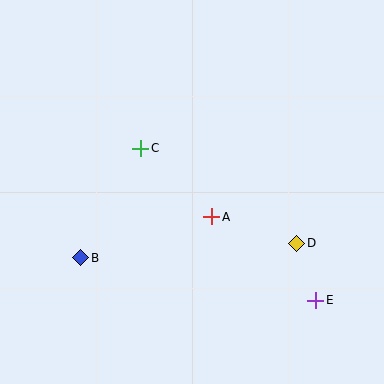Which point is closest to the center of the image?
Point A at (212, 217) is closest to the center.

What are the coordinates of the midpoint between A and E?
The midpoint between A and E is at (264, 258).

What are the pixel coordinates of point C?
Point C is at (141, 148).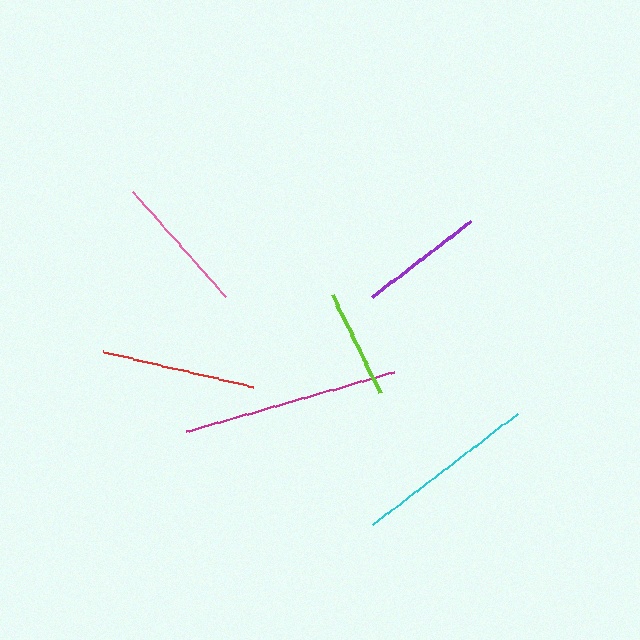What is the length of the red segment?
The red segment is approximately 154 pixels long.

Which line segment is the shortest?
The lime line is the shortest at approximately 109 pixels.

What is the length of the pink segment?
The pink segment is approximately 139 pixels long.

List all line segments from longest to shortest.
From longest to shortest: magenta, cyan, red, pink, purple, lime.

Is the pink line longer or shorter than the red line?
The red line is longer than the pink line.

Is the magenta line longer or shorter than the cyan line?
The magenta line is longer than the cyan line.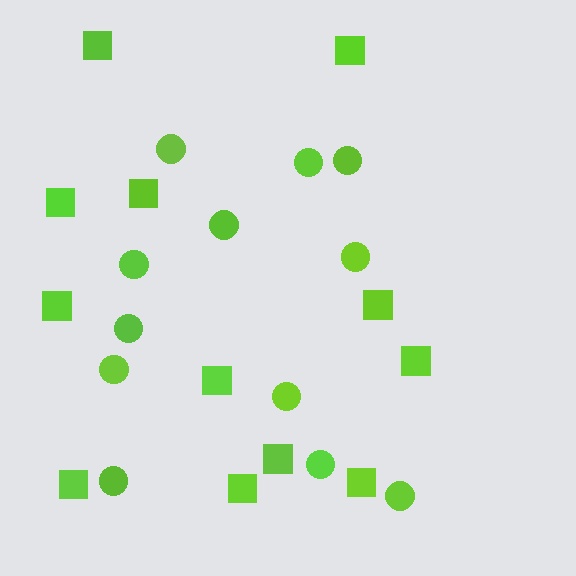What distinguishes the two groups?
There are 2 groups: one group of circles (12) and one group of squares (12).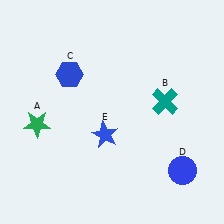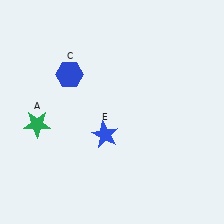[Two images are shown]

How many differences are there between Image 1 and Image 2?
There are 2 differences between the two images.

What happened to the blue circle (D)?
The blue circle (D) was removed in Image 2. It was in the bottom-right area of Image 1.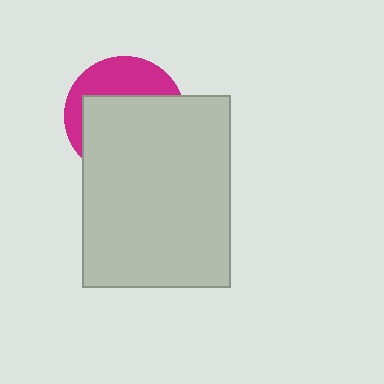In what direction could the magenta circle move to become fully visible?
The magenta circle could move up. That would shift it out from behind the light gray rectangle entirely.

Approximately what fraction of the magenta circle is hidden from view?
Roughly 64% of the magenta circle is hidden behind the light gray rectangle.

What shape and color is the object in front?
The object in front is a light gray rectangle.